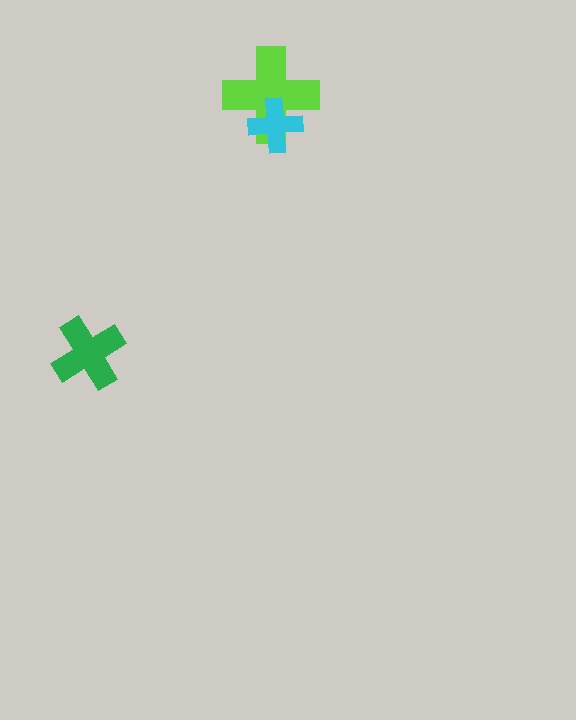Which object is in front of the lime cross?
The cyan cross is in front of the lime cross.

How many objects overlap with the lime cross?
1 object overlaps with the lime cross.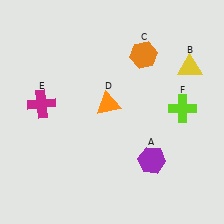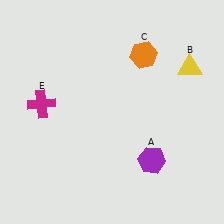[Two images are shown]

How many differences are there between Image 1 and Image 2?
There are 2 differences between the two images.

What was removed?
The lime cross (F), the orange triangle (D) were removed in Image 2.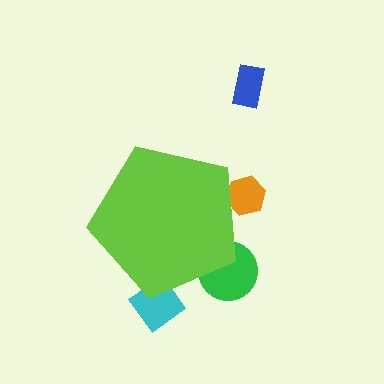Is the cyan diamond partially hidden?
Yes, the cyan diamond is partially hidden behind the lime pentagon.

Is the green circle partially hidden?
Yes, the green circle is partially hidden behind the lime pentagon.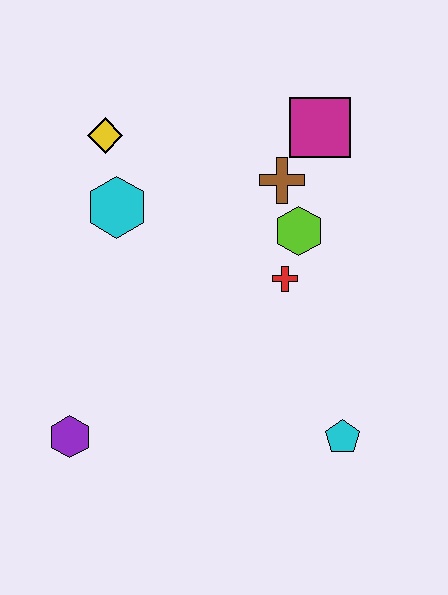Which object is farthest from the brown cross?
The purple hexagon is farthest from the brown cross.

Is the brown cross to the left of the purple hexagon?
No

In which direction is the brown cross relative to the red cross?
The brown cross is above the red cross.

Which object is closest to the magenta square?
The brown cross is closest to the magenta square.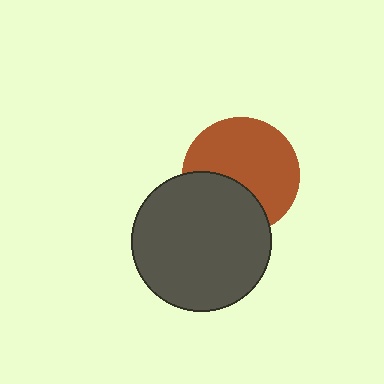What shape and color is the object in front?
The object in front is a dark gray circle.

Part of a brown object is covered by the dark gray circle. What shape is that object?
It is a circle.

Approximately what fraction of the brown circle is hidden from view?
Roughly 35% of the brown circle is hidden behind the dark gray circle.